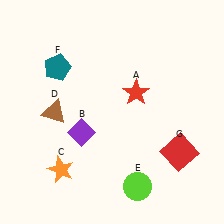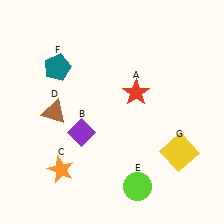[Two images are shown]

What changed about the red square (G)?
In Image 1, G is red. In Image 2, it changed to yellow.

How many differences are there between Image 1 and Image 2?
There is 1 difference between the two images.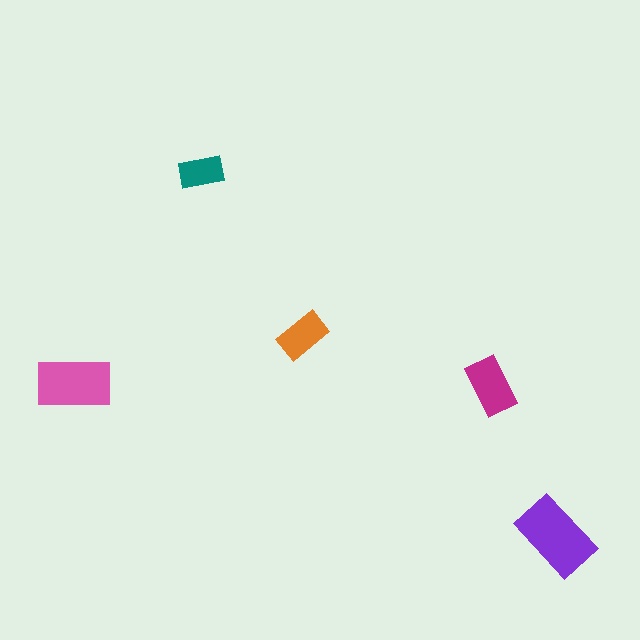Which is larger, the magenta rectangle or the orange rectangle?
The magenta one.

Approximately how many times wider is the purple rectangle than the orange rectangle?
About 1.5 times wider.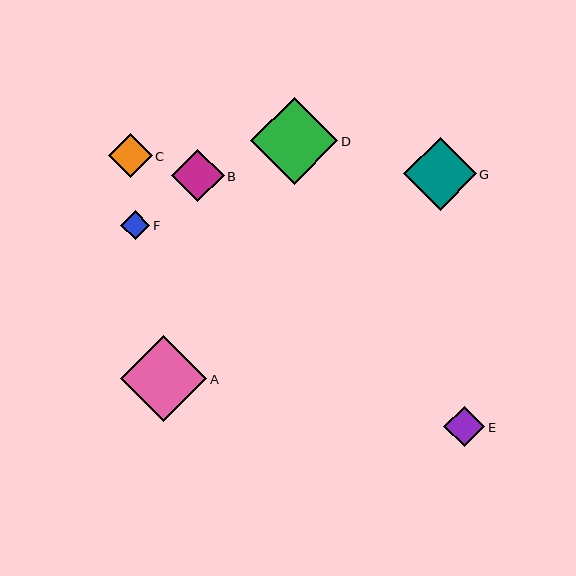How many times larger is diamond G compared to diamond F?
Diamond G is approximately 2.5 times the size of diamond F.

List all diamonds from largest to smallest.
From largest to smallest: D, A, G, B, C, E, F.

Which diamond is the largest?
Diamond D is the largest with a size of approximately 87 pixels.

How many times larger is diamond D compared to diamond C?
Diamond D is approximately 2.0 times the size of diamond C.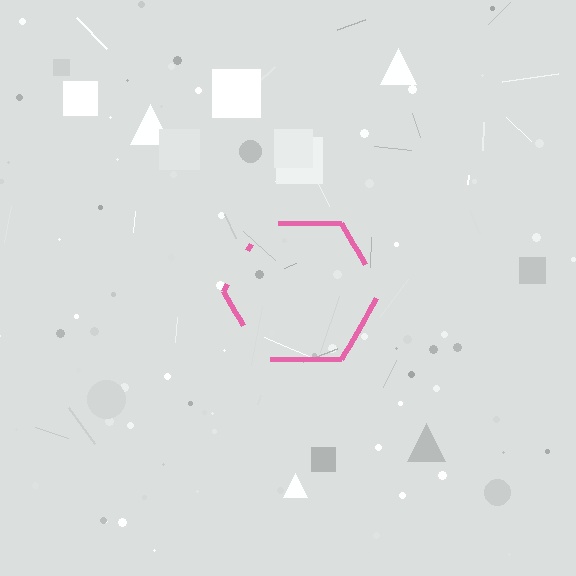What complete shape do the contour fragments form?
The contour fragments form a hexagon.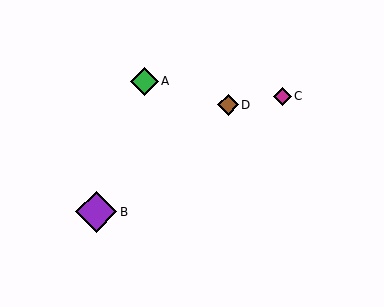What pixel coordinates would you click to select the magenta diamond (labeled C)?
Click at (282, 96) to select the magenta diamond C.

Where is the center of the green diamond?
The center of the green diamond is at (144, 81).